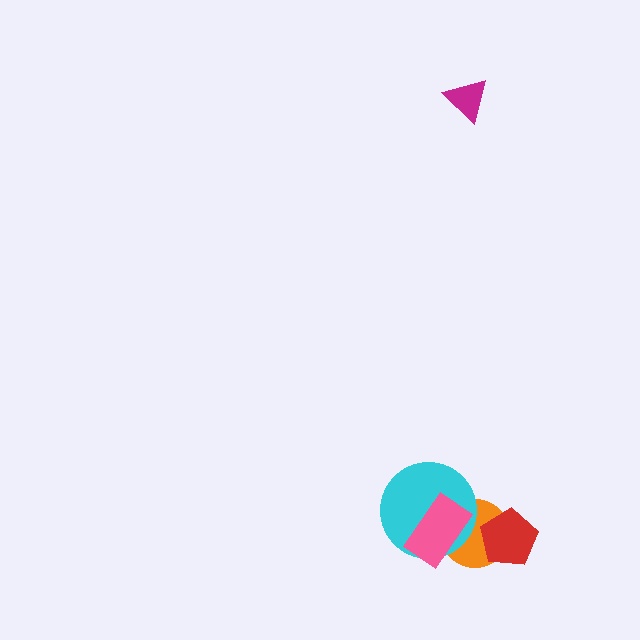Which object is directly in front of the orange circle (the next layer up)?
The cyan circle is directly in front of the orange circle.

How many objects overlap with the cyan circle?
2 objects overlap with the cyan circle.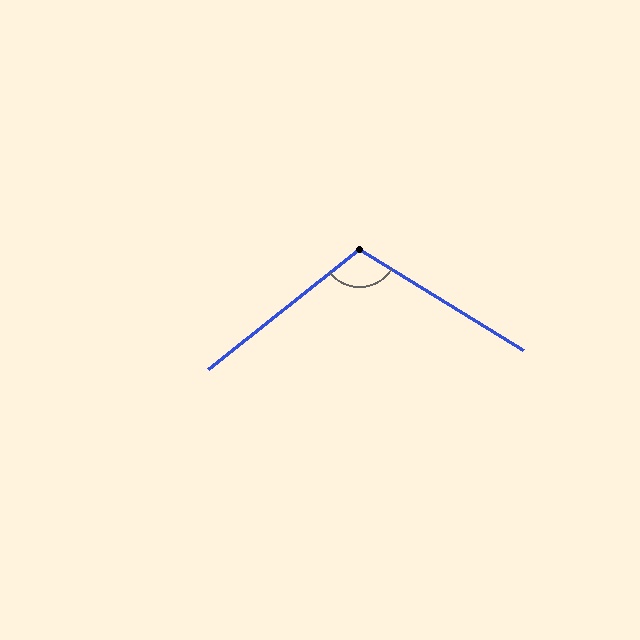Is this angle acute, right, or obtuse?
It is obtuse.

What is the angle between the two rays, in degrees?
Approximately 110 degrees.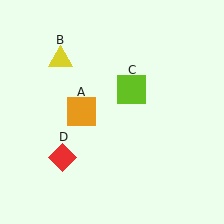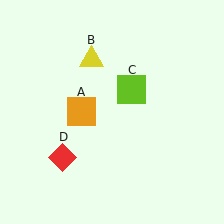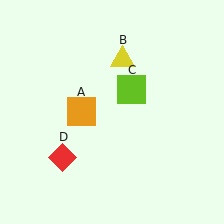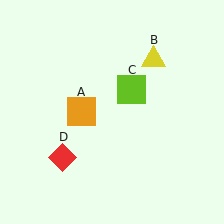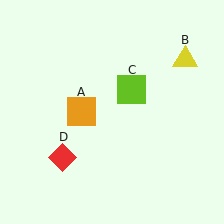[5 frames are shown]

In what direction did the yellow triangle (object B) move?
The yellow triangle (object B) moved right.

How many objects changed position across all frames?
1 object changed position: yellow triangle (object B).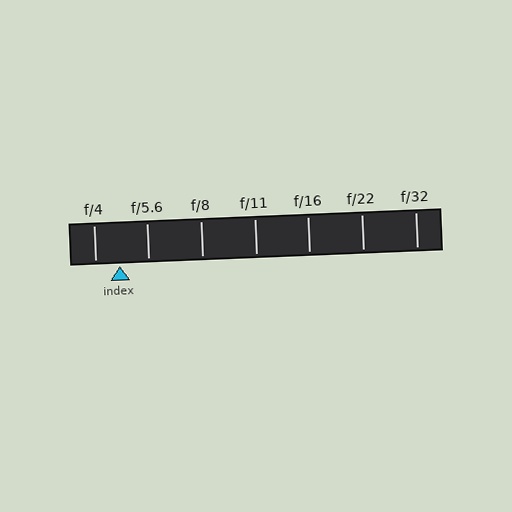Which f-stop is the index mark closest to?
The index mark is closest to f/4.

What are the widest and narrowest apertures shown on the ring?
The widest aperture shown is f/4 and the narrowest is f/32.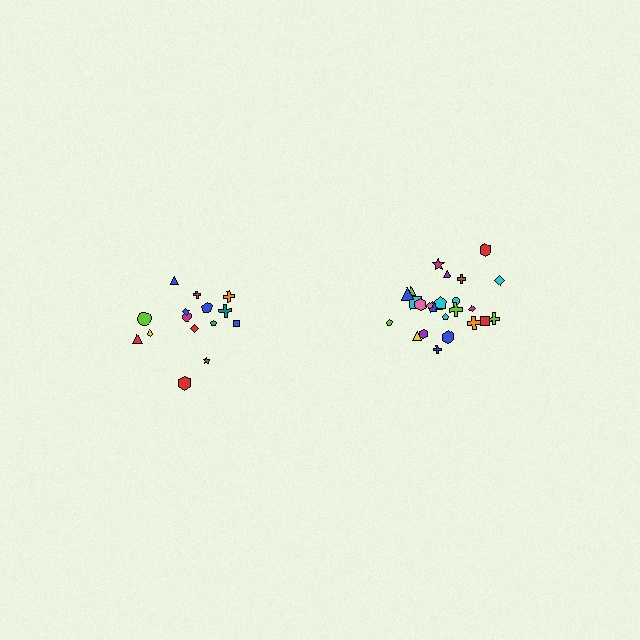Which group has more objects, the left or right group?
The right group.